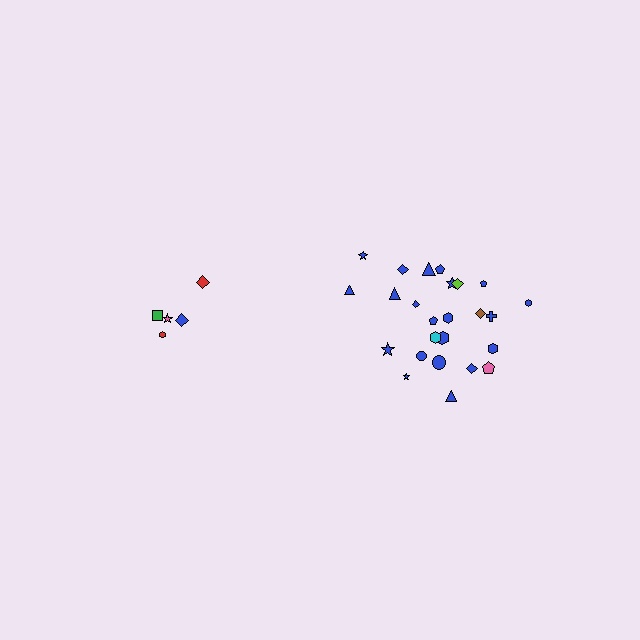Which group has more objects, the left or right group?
The right group.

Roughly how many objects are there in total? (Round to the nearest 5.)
Roughly 30 objects in total.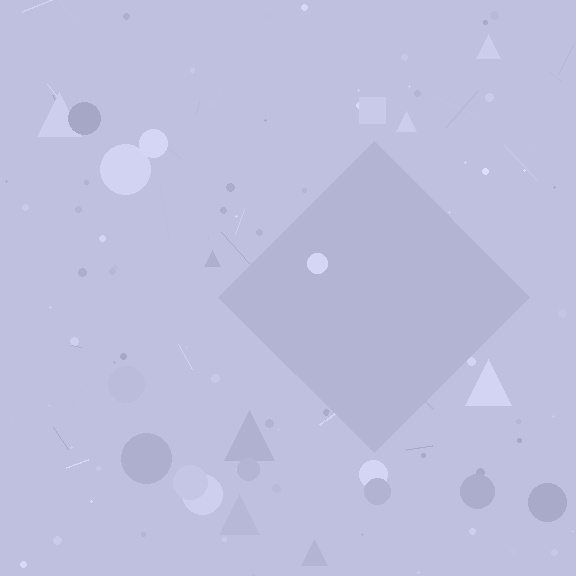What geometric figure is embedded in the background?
A diamond is embedded in the background.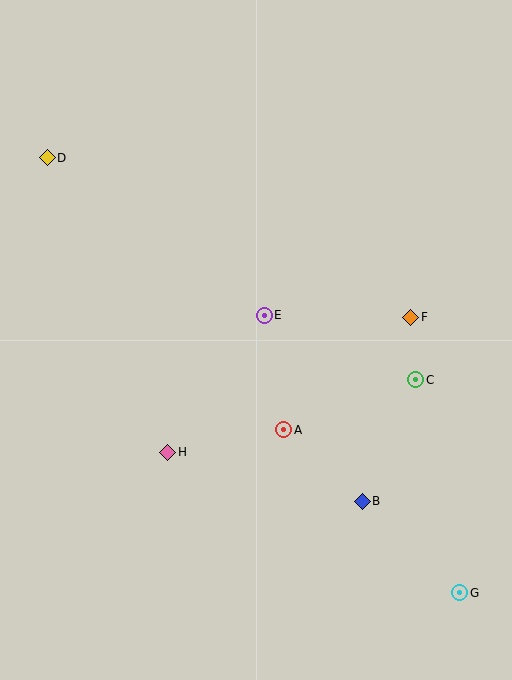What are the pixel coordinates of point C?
Point C is at (416, 380).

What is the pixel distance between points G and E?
The distance between G and E is 339 pixels.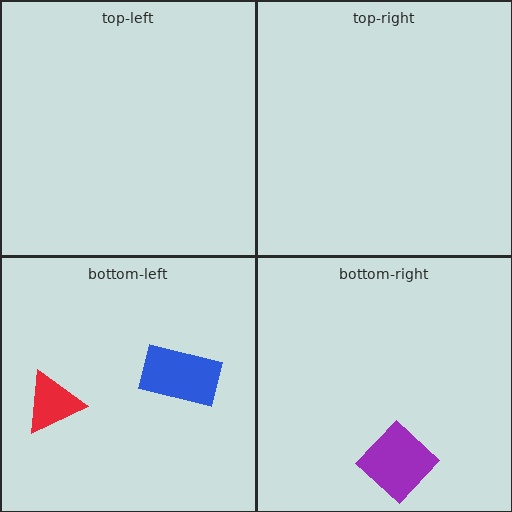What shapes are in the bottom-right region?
The purple diamond.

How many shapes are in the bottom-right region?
1.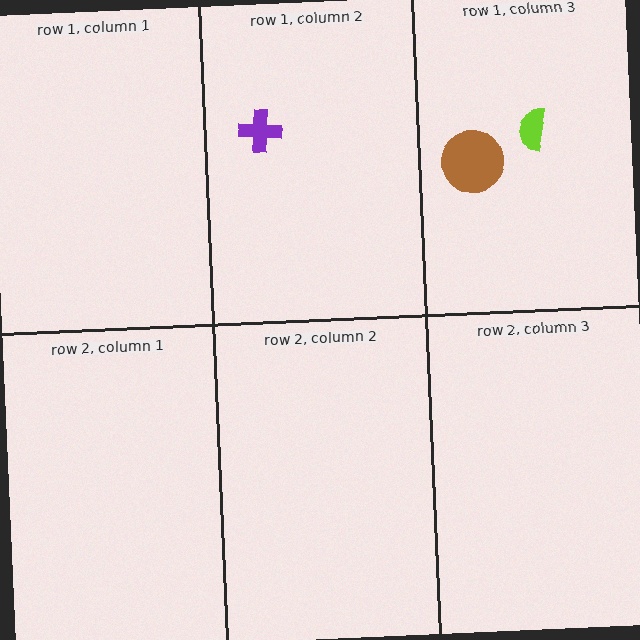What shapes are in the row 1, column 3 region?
The brown circle, the lime semicircle.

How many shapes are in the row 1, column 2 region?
1.